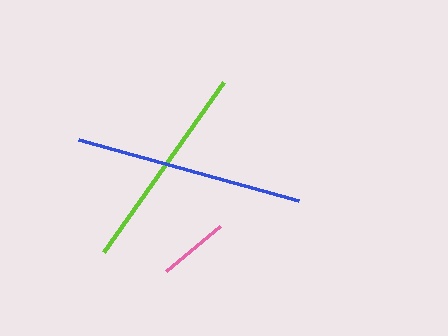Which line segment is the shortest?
The pink line is the shortest at approximately 70 pixels.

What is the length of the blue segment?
The blue segment is approximately 228 pixels long.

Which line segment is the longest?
The blue line is the longest at approximately 228 pixels.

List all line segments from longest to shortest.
From longest to shortest: blue, lime, pink.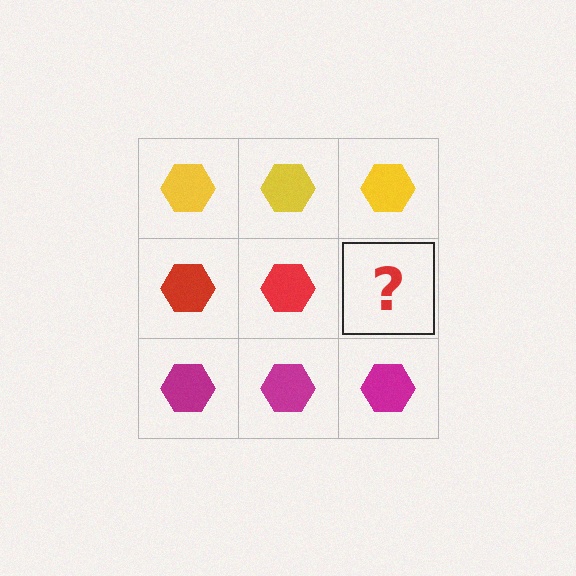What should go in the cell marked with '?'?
The missing cell should contain a red hexagon.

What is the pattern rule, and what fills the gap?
The rule is that each row has a consistent color. The gap should be filled with a red hexagon.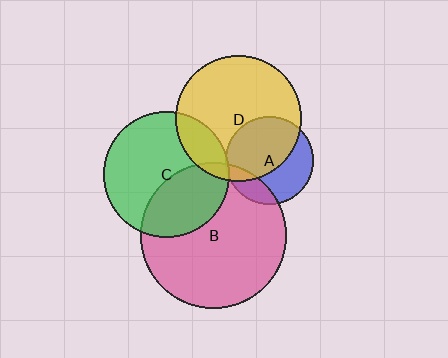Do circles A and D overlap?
Yes.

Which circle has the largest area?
Circle B (pink).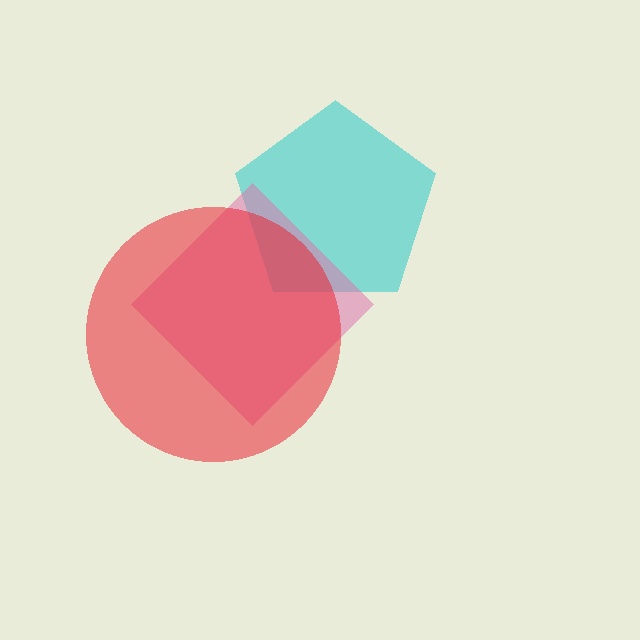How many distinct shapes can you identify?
There are 3 distinct shapes: a cyan pentagon, a pink diamond, a red circle.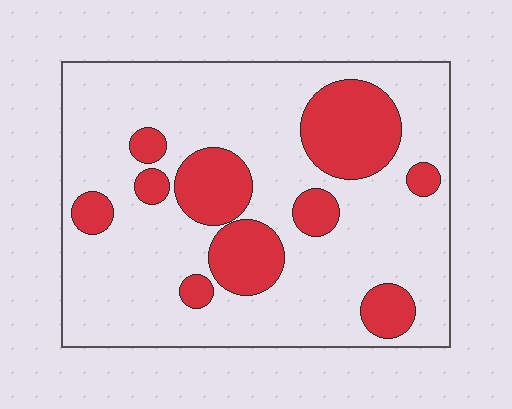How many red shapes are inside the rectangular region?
10.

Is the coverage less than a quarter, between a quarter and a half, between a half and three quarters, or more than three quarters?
Less than a quarter.